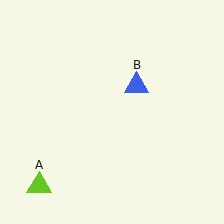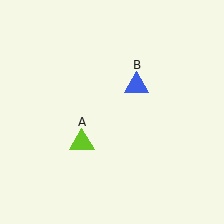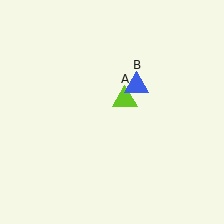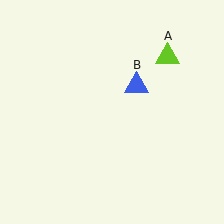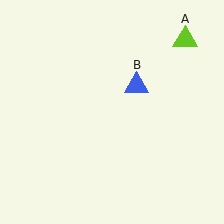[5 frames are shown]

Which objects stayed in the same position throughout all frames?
Blue triangle (object B) remained stationary.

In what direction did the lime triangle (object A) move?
The lime triangle (object A) moved up and to the right.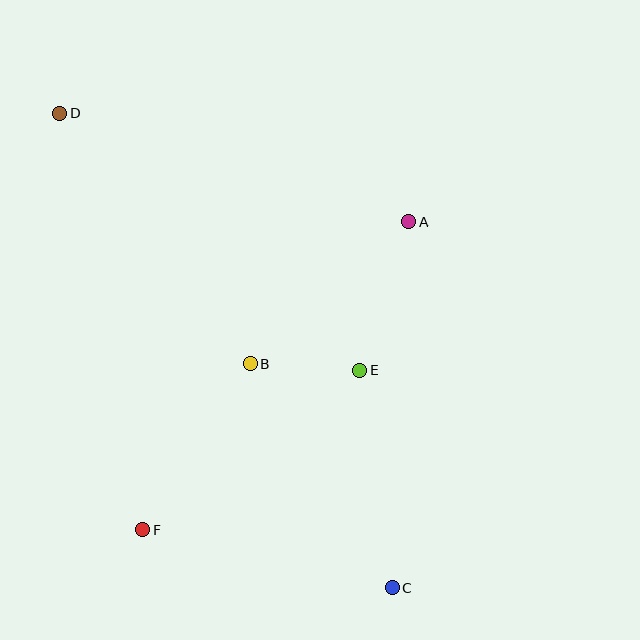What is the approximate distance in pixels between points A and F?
The distance between A and F is approximately 407 pixels.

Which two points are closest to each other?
Points B and E are closest to each other.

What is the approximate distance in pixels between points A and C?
The distance between A and C is approximately 366 pixels.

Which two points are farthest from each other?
Points C and D are farthest from each other.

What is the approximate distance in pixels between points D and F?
The distance between D and F is approximately 424 pixels.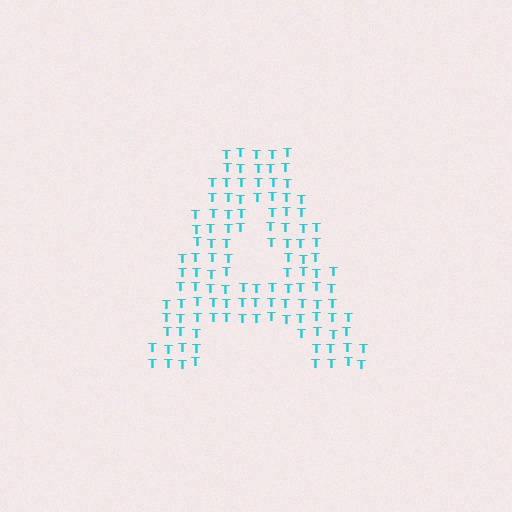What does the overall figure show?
The overall figure shows the letter A.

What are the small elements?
The small elements are letter T's.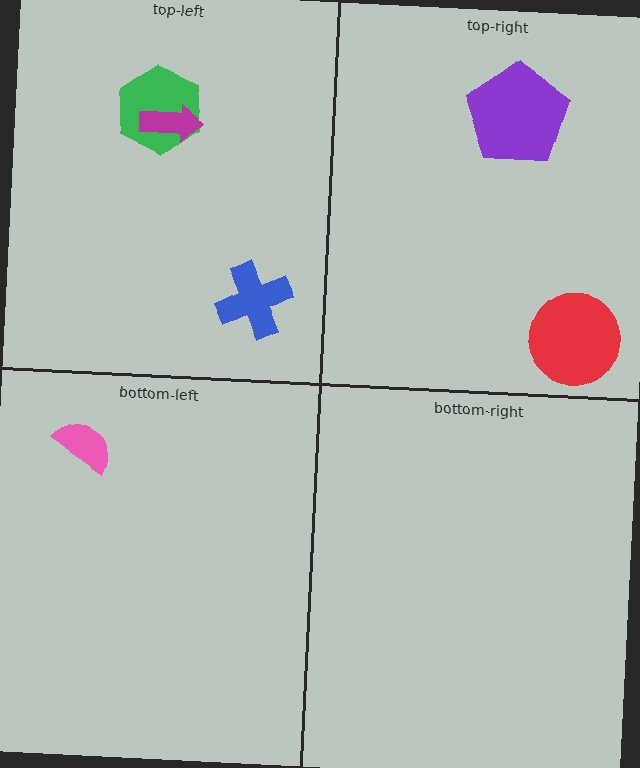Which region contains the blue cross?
The top-left region.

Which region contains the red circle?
The top-right region.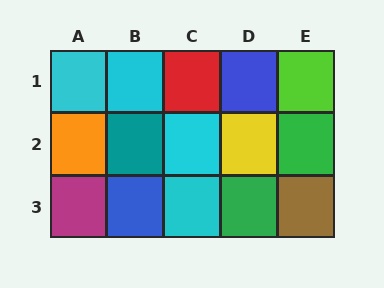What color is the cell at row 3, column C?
Cyan.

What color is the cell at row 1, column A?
Cyan.